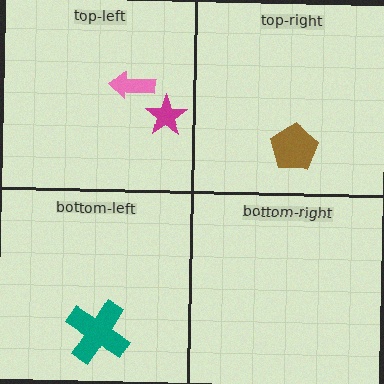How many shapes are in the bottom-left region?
1.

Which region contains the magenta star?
The top-left region.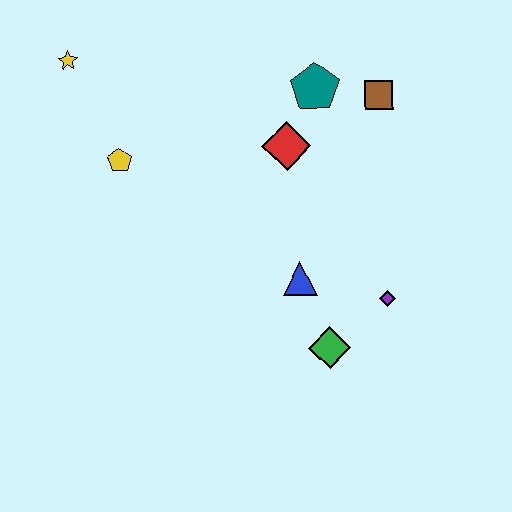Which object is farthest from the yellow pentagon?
The purple diamond is farthest from the yellow pentagon.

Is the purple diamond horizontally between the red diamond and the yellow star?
No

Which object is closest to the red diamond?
The teal pentagon is closest to the red diamond.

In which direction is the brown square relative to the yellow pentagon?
The brown square is to the right of the yellow pentagon.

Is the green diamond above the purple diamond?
No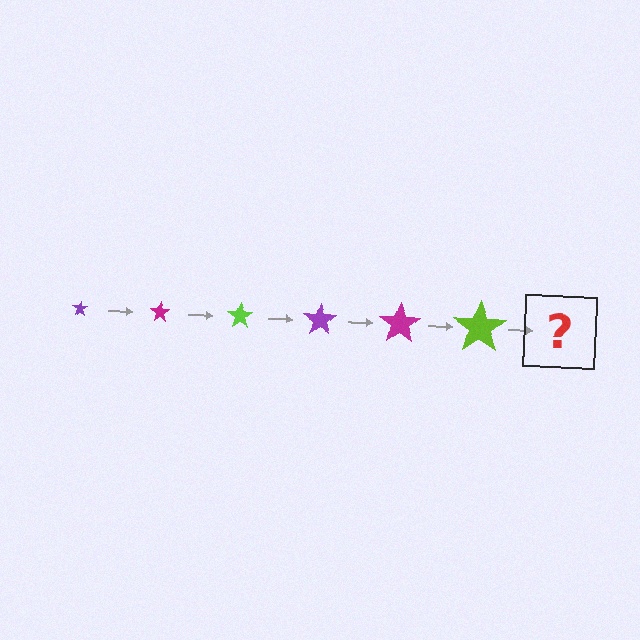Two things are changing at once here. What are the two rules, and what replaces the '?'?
The two rules are that the star grows larger each step and the color cycles through purple, magenta, and lime. The '?' should be a purple star, larger than the previous one.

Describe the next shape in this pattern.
It should be a purple star, larger than the previous one.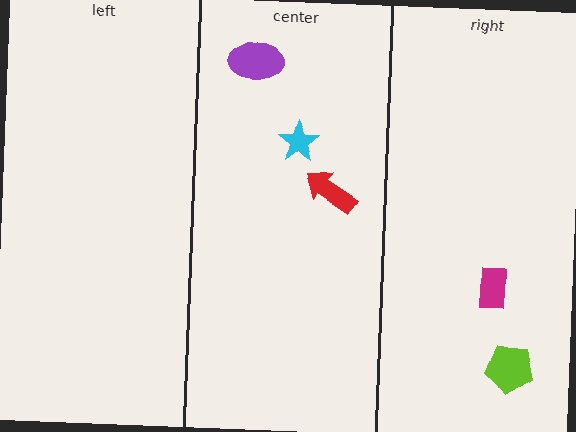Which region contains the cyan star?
The center region.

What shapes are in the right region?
The magenta rectangle, the lime pentagon.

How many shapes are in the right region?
2.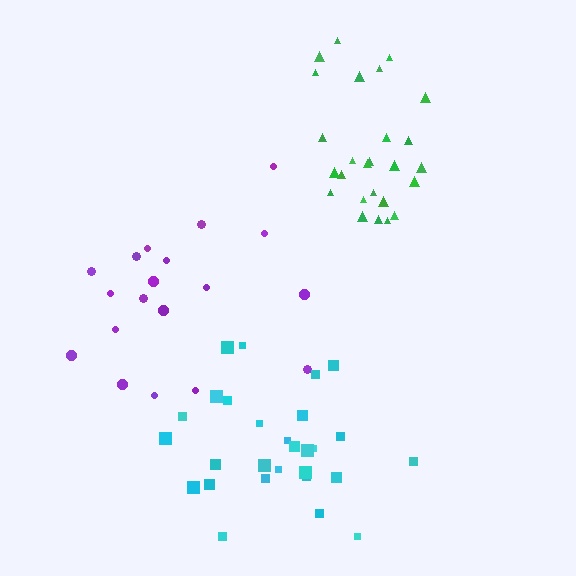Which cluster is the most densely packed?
Green.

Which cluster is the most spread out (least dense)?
Cyan.